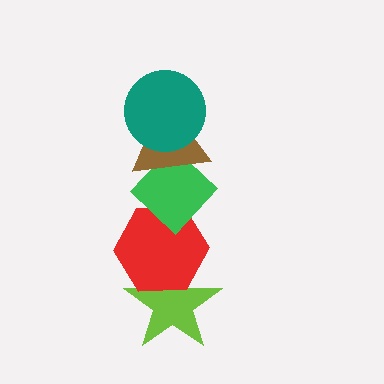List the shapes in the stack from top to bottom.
From top to bottom: the teal circle, the brown triangle, the green diamond, the red hexagon, the lime star.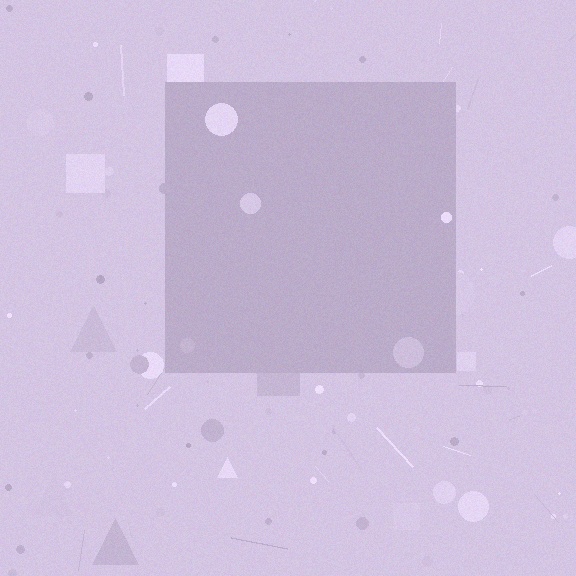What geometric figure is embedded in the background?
A square is embedded in the background.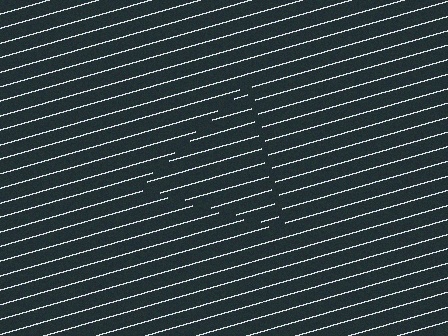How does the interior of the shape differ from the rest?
The interior of the shape contains the same grating, shifted by half a period — the contour is defined by the phase discontinuity where line-ends from the inner and outer gratings abut.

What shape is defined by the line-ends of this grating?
An illusory triangle. The interior of the shape contains the same grating, shifted by half a period — the contour is defined by the phase discontinuity where line-ends from the inner and outer gratings abut.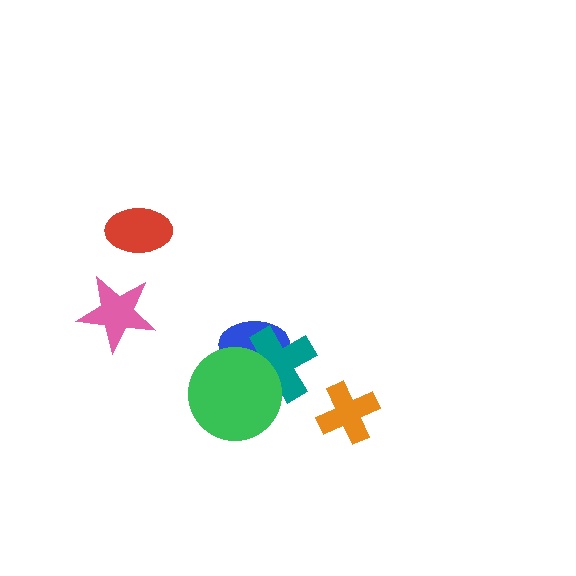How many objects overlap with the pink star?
0 objects overlap with the pink star.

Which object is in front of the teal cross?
The green circle is in front of the teal cross.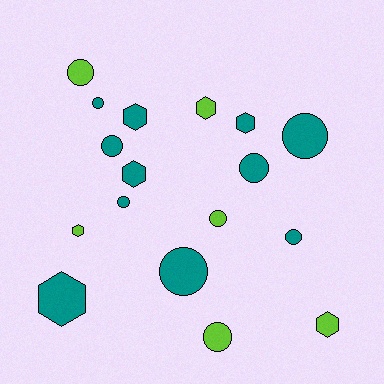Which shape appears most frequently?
Circle, with 10 objects.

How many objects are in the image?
There are 17 objects.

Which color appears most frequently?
Teal, with 11 objects.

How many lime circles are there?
There are 3 lime circles.